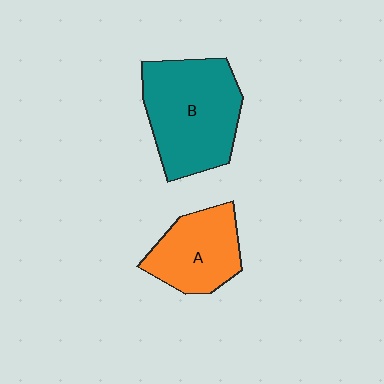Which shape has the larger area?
Shape B (teal).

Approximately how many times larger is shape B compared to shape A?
Approximately 1.5 times.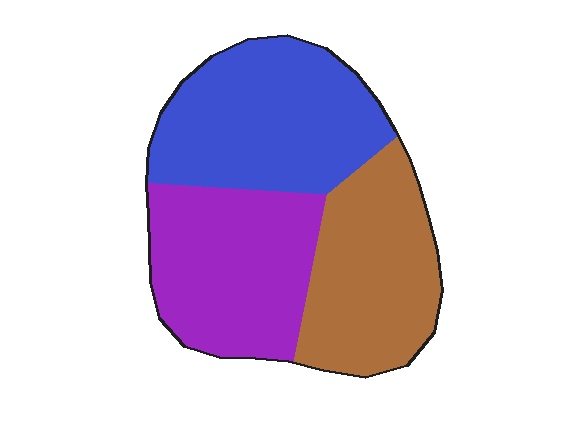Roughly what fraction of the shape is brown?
Brown takes up about one third (1/3) of the shape.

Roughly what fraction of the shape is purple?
Purple covers 33% of the shape.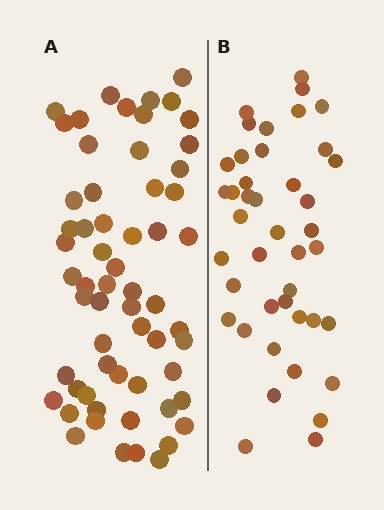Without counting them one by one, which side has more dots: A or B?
Region A (the left region) has more dots.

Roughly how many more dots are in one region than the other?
Region A has approximately 20 more dots than region B.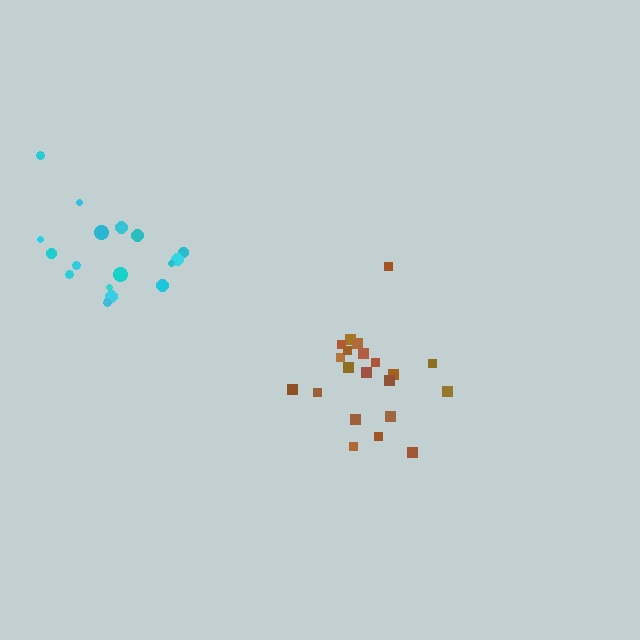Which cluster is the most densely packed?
Brown.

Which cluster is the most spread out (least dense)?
Cyan.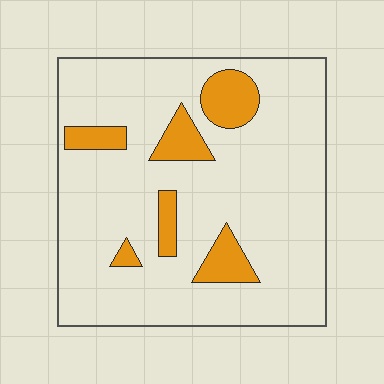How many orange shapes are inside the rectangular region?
6.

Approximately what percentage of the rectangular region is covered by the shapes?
Approximately 15%.